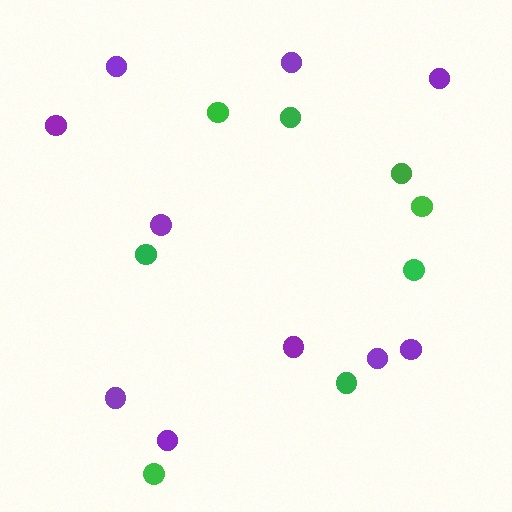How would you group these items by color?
There are 2 groups: one group of green circles (8) and one group of purple circles (10).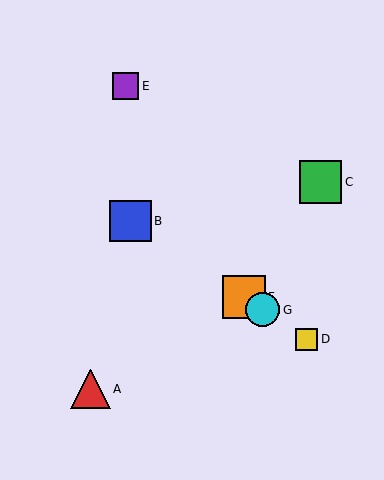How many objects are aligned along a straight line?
4 objects (B, D, F, G) are aligned along a straight line.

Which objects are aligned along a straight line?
Objects B, D, F, G are aligned along a straight line.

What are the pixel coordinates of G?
Object G is at (263, 310).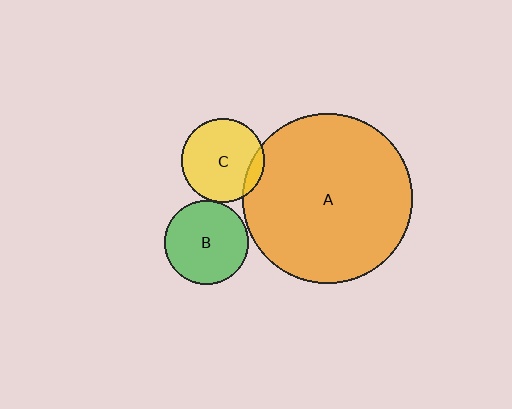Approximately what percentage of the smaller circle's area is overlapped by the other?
Approximately 10%.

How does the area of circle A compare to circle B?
Approximately 4.2 times.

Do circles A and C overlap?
Yes.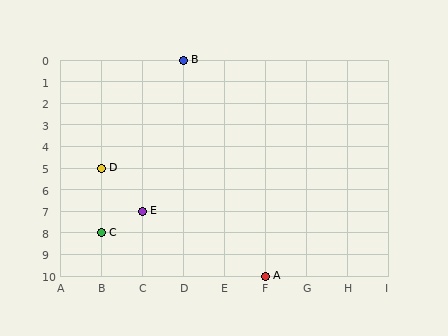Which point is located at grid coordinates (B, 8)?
Point C is at (B, 8).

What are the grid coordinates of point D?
Point D is at grid coordinates (B, 5).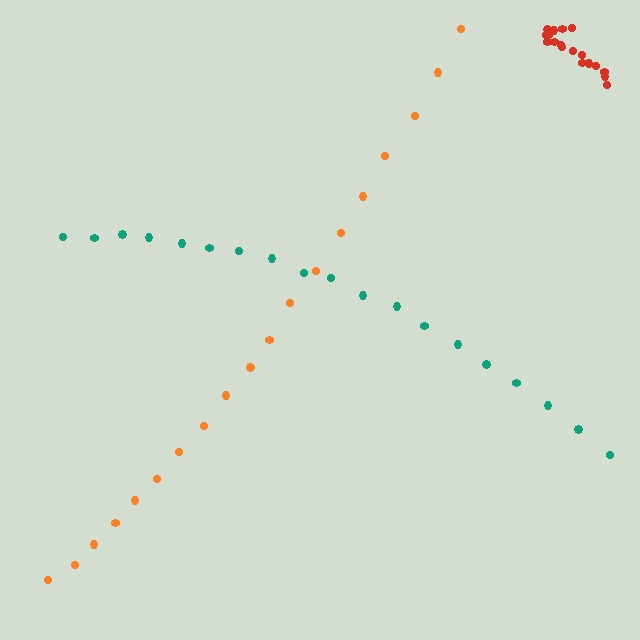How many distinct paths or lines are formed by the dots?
There are 3 distinct paths.